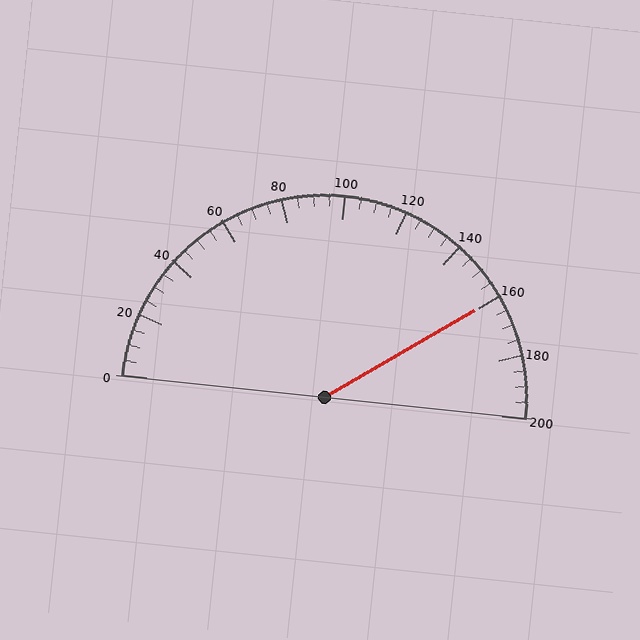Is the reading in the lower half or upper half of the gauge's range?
The reading is in the upper half of the range (0 to 200).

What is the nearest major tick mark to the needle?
The nearest major tick mark is 160.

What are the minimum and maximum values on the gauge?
The gauge ranges from 0 to 200.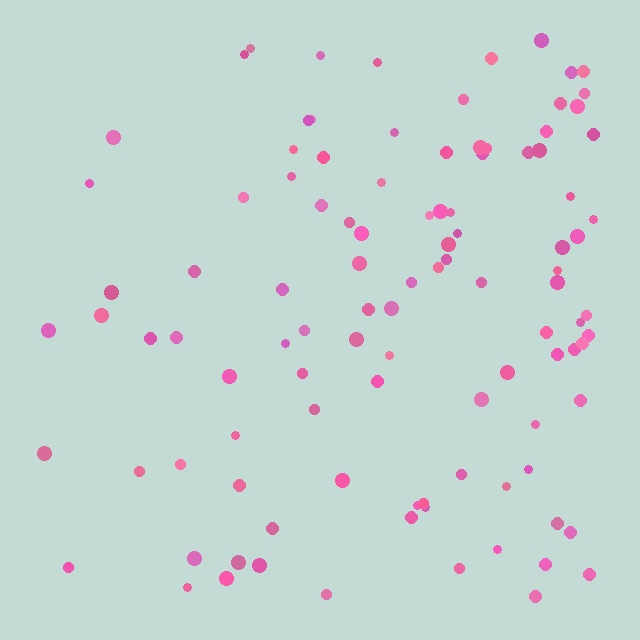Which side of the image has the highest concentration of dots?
The right.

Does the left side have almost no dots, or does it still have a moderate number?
Still a moderate number, just noticeably fewer than the right.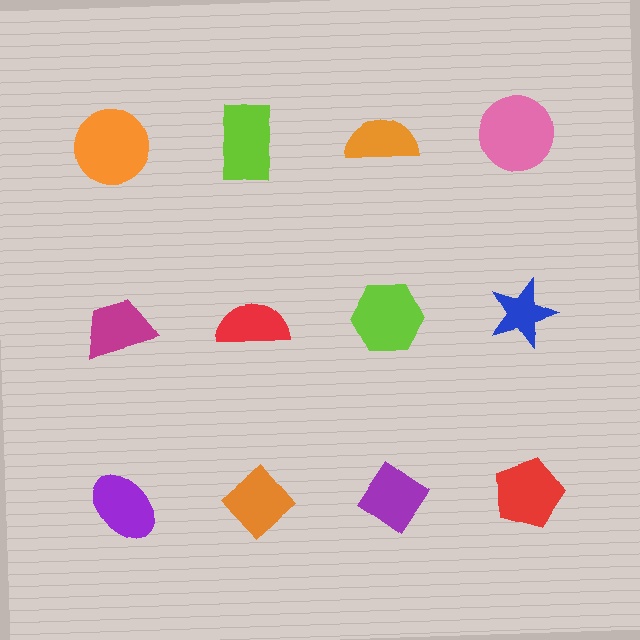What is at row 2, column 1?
A magenta trapezoid.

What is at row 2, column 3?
A lime hexagon.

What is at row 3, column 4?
A red pentagon.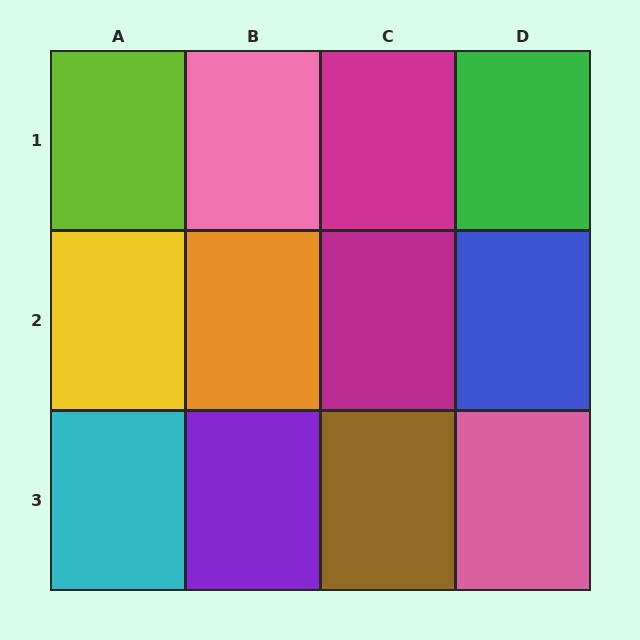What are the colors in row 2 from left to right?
Yellow, orange, magenta, blue.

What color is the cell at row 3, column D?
Pink.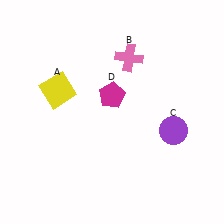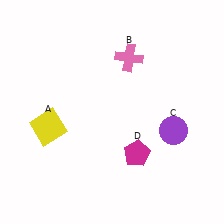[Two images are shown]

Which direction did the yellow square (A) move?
The yellow square (A) moved down.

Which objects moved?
The objects that moved are: the yellow square (A), the magenta pentagon (D).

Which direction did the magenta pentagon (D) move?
The magenta pentagon (D) moved down.